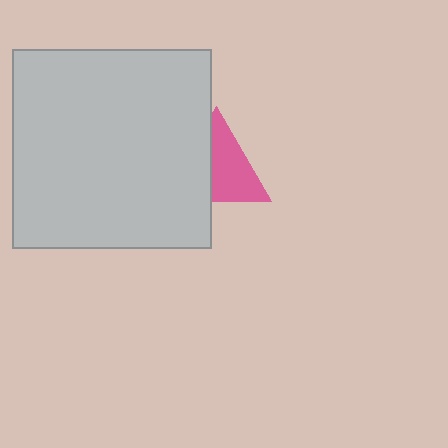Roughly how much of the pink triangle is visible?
About half of it is visible (roughly 58%).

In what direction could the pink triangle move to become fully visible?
The pink triangle could move right. That would shift it out from behind the light gray square entirely.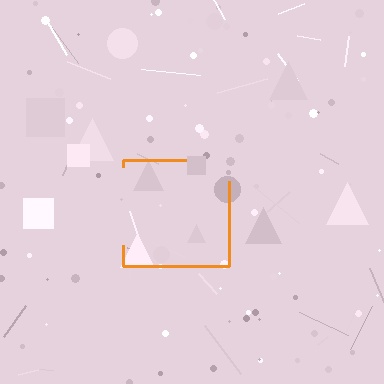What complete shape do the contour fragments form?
The contour fragments form a square.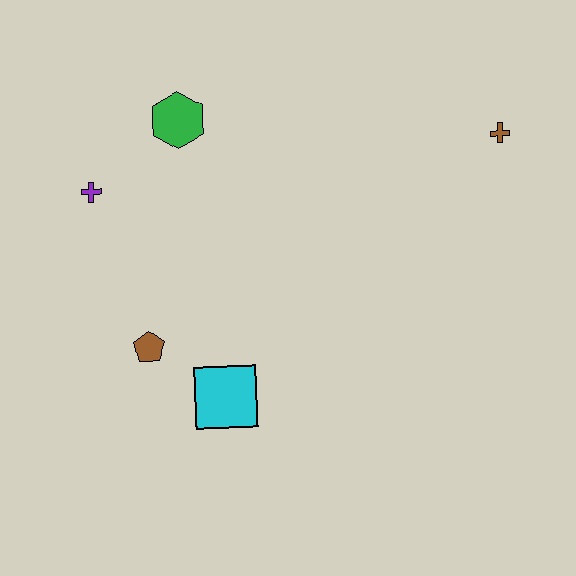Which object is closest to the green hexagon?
The purple cross is closest to the green hexagon.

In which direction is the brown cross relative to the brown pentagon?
The brown cross is to the right of the brown pentagon.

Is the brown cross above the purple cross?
Yes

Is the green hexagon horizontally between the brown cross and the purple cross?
Yes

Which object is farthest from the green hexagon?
The brown cross is farthest from the green hexagon.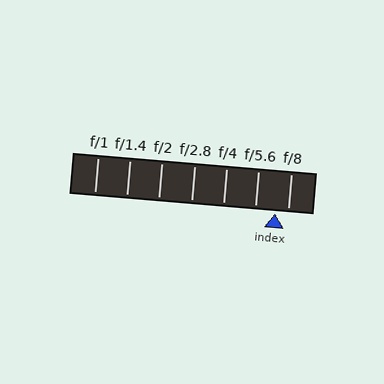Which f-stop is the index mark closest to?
The index mark is closest to f/8.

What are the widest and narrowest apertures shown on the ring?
The widest aperture shown is f/1 and the narrowest is f/8.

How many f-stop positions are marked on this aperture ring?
There are 7 f-stop positions marked.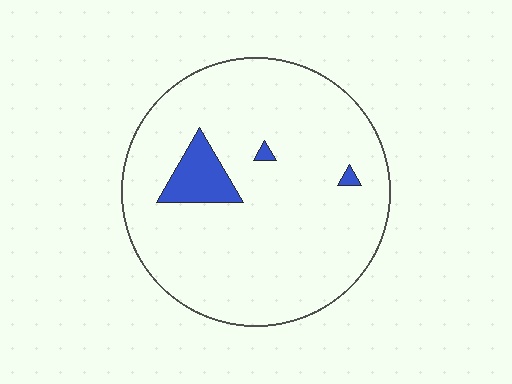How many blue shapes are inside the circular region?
3.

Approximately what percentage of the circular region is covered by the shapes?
Approximately 5%.